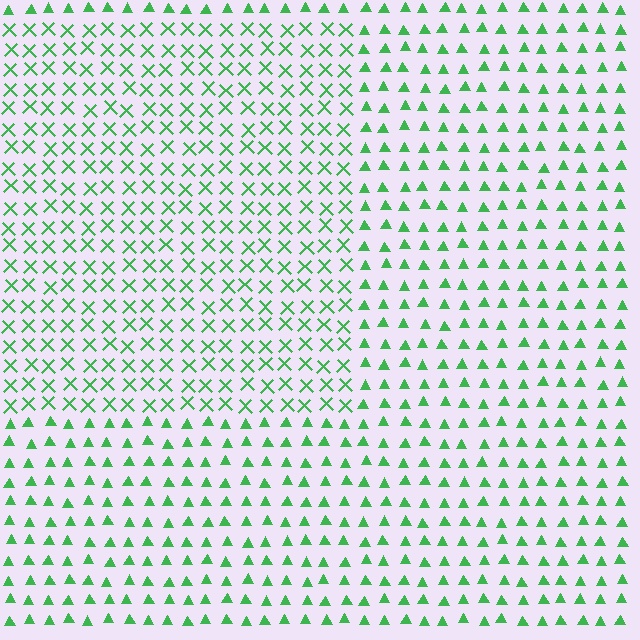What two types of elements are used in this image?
The image uses X marks inside the rectangle region and triangles outside it.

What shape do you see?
I see a rectangle.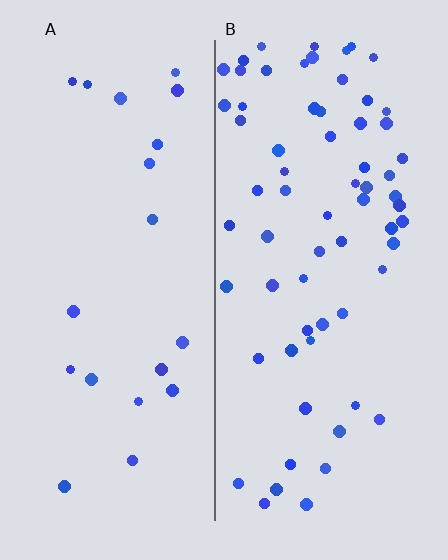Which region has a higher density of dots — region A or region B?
B (the right).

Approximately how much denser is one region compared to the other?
Approximately 3.3× — region B over region A.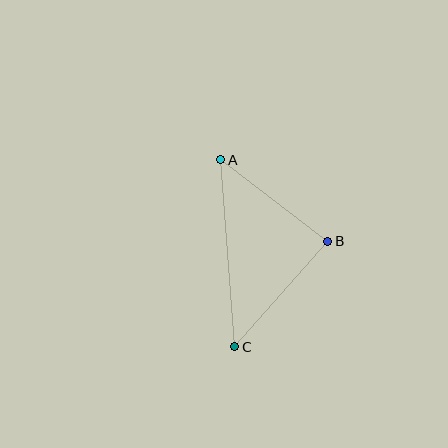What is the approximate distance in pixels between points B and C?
The distance between B and C is approximately 141 pixels.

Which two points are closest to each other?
Points A and B are closest to each other.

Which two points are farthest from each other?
Points A and C are farthest from each other.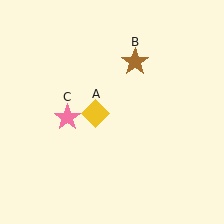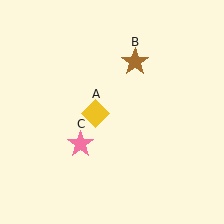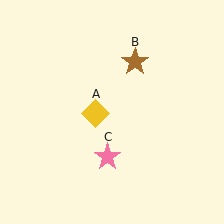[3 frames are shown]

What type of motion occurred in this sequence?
The pink star (object C) rotated counterclockwise around the center of the scene.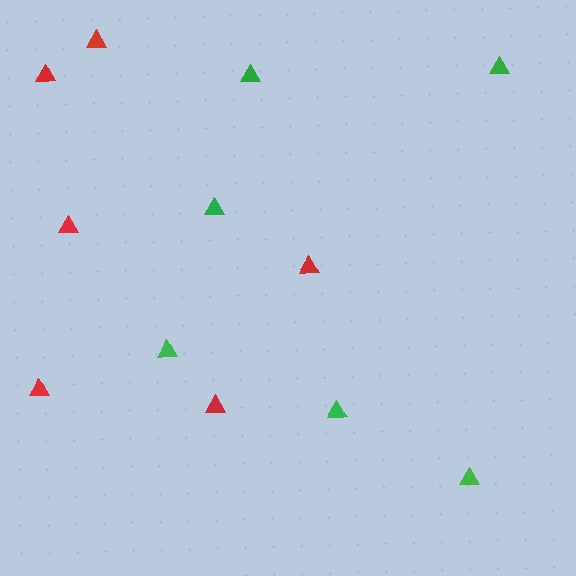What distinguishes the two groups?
There are 2 groups: one group of red triangles (6) and one group of green triangles (6).